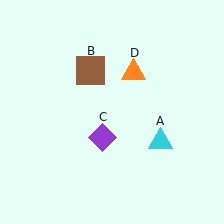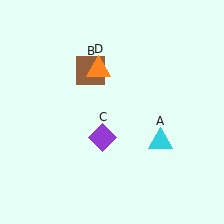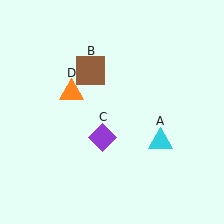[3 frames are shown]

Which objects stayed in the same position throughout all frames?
Cyan triangle (object A) and brown square (object B) and purple diamond (object C) remained stationary.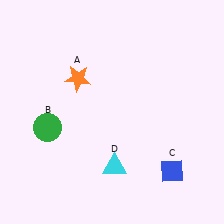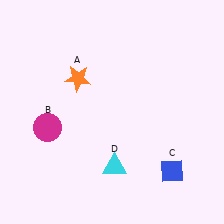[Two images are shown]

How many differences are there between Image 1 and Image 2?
There is 1 difference between the two images.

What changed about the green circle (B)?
In Image 1, B is green. In Image 2, it changed to magenta.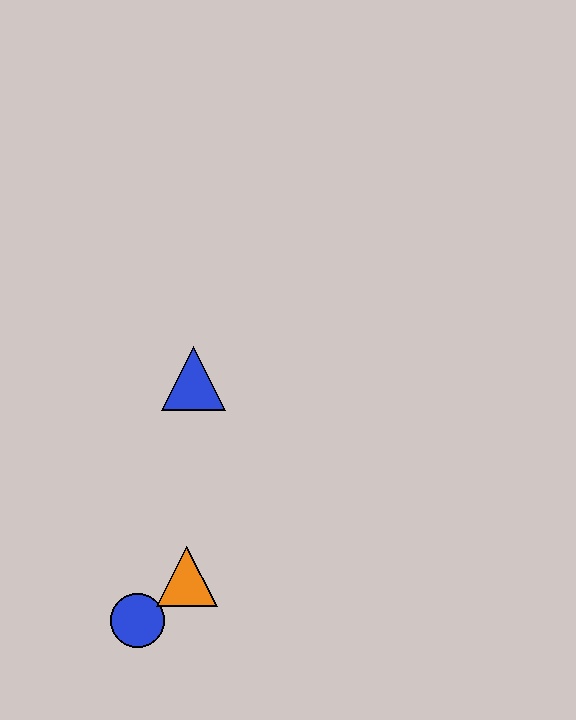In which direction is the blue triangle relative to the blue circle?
The blue triangle is above the blue circle.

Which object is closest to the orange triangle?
The blue circle is closest to the orange triangle.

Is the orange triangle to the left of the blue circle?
No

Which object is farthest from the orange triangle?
The blue triangle is farthest from the orange triangle.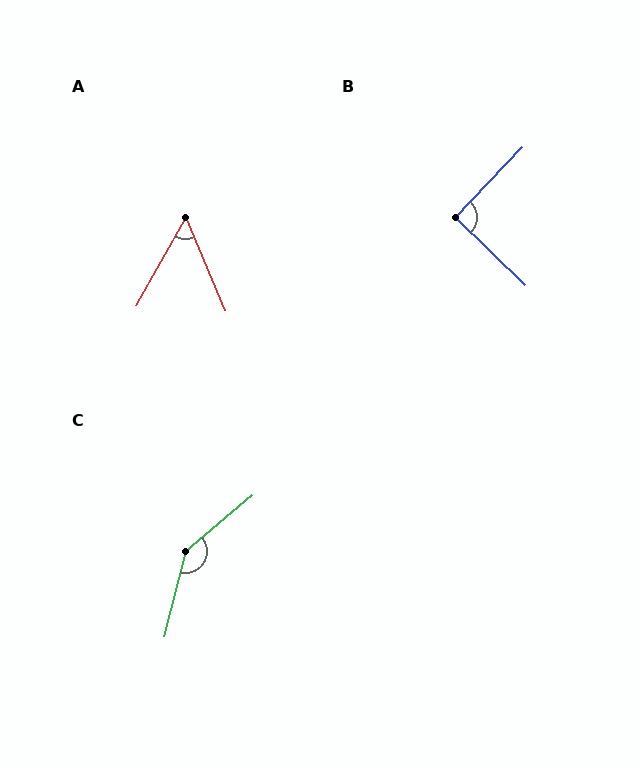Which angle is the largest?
C, at approximately 144 degrees.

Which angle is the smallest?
A, at approximately 52 degrees.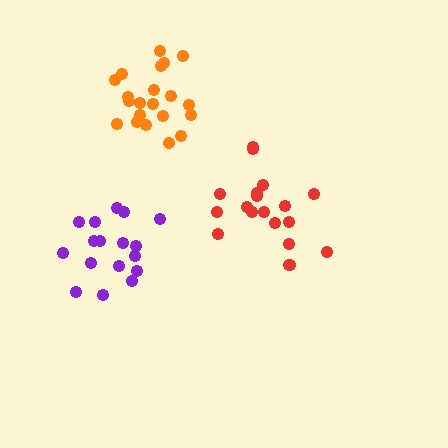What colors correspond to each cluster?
The clusters are colored: red, purple, orange.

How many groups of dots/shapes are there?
There are 3 groups.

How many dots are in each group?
Group 1: 18 dots, Group 2: 17 dots, Group 3: 21 dots (56 total).